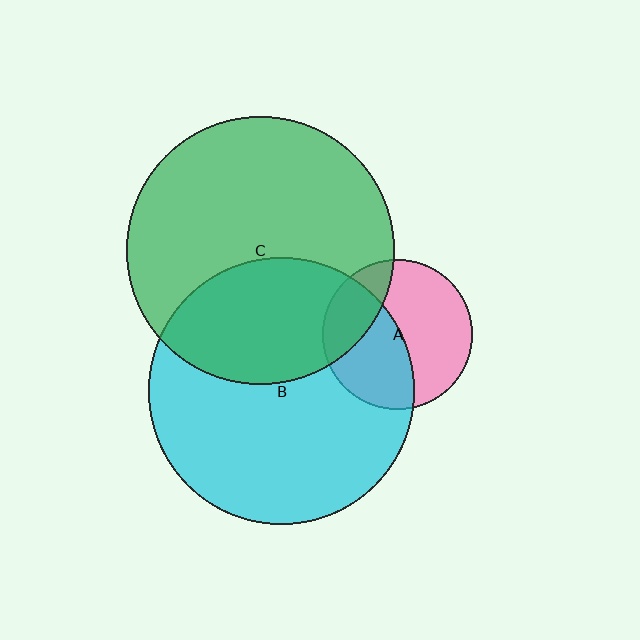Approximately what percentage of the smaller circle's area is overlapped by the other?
Approximately 35%.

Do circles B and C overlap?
Yes.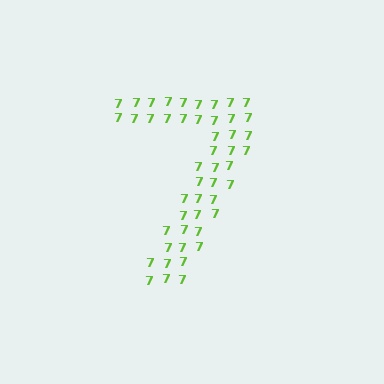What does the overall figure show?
The overall figure shows the digit 7.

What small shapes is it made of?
It is made of small digit 7's.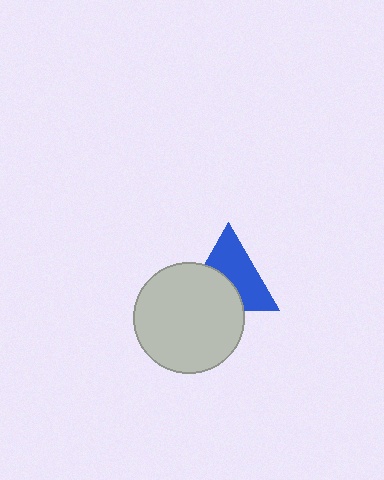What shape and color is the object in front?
The object in front is a light gray circle.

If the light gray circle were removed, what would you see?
You would see the complete blue triangle.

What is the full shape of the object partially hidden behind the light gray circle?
The partially hidden object is a blue triangle.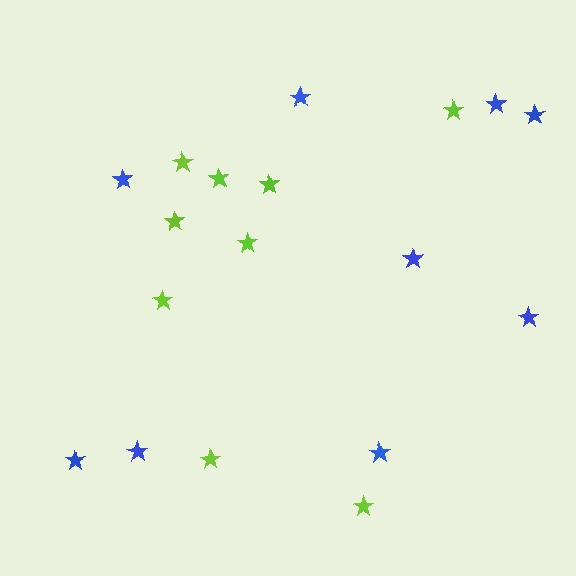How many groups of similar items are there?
There are 2 groups: one group of lime stars (9) and one group of blue stars (9).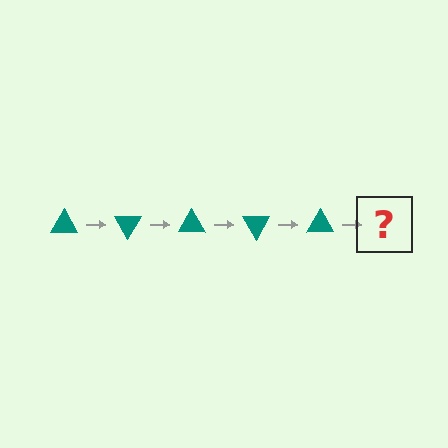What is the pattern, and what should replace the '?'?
The pattern is that the triangle rotates 60 degrees each step. The '?' should be a teal triangle rotated 300 degrees.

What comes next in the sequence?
The next element should be a teal triangle rotated 300 degrees.